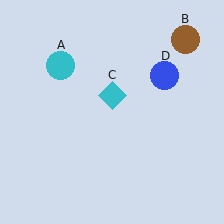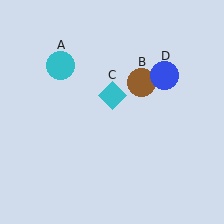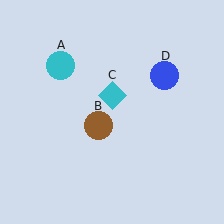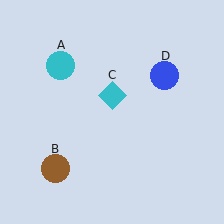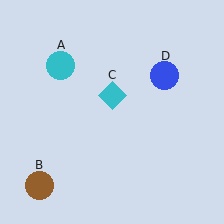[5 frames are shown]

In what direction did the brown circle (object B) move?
The brown circle (object B) moved down and to the left.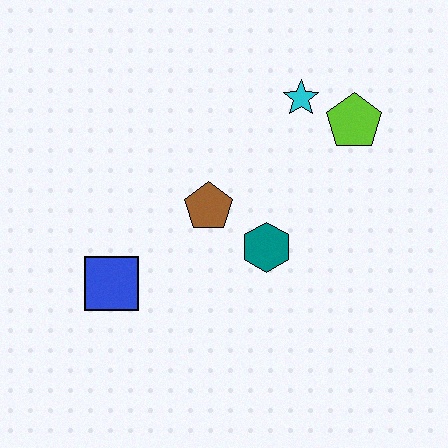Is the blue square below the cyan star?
Yes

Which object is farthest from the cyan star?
The blue square is farthest from the cyan star.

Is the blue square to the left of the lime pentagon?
Yes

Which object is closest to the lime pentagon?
The cyan star is closest to the lime pentagon.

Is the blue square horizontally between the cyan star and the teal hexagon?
No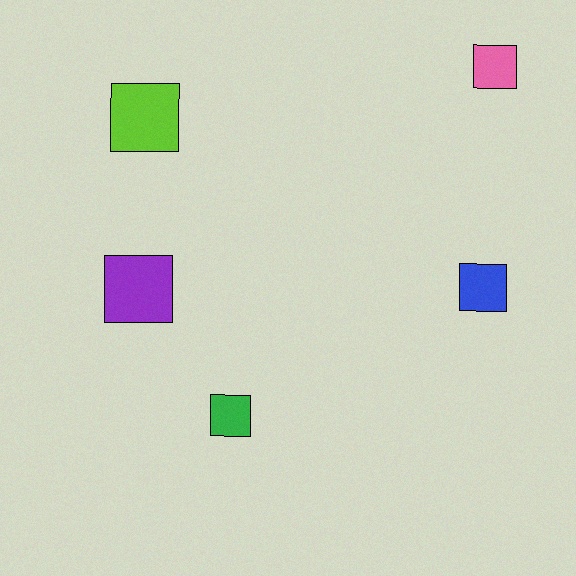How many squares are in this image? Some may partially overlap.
There are 5 squares.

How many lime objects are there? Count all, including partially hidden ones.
There is 1 lime object.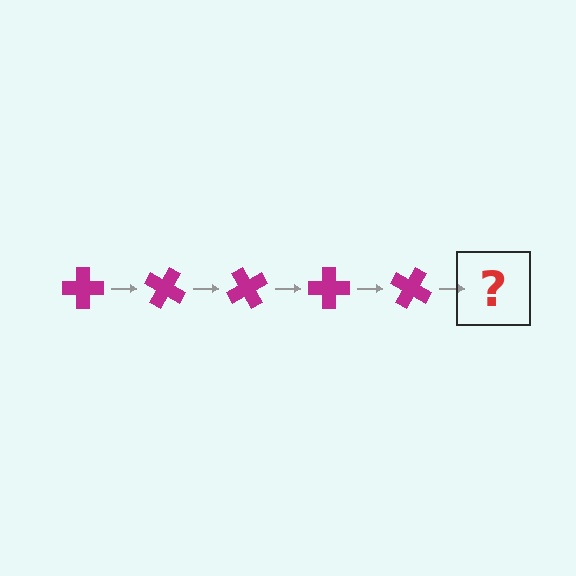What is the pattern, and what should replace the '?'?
The pattern is that the cross rotates 30 degrees each step. The '?' should be a magenta cross rotated 150 degrees.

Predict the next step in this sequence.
The next step is a magenta cross rotated 150 degrees.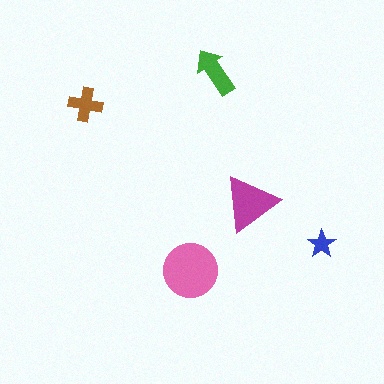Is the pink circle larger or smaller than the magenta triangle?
Larger.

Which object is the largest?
The pink circle.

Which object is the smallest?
The blue star.